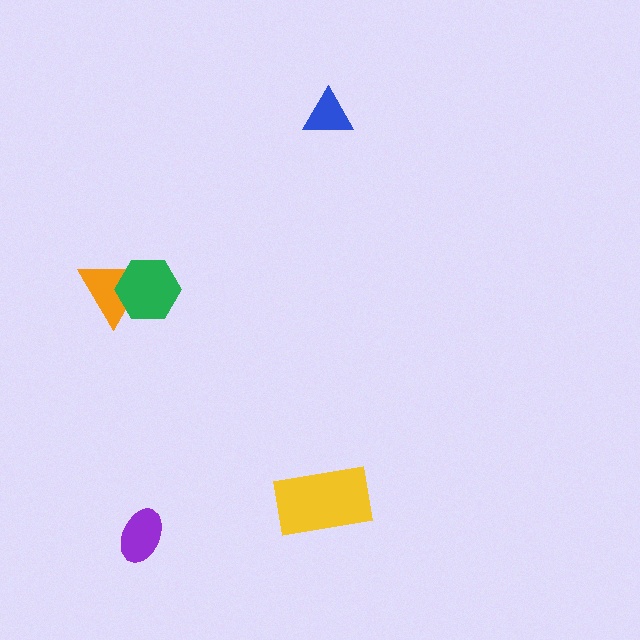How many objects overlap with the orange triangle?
1 object overlaps with the orange triangle.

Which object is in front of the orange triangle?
The green hexagon is in front of the orange triangle.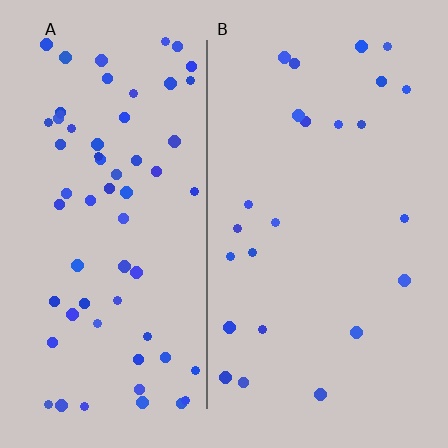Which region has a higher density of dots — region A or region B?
A (the left).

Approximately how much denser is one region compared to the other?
Approximately 2.7× — region A over region B.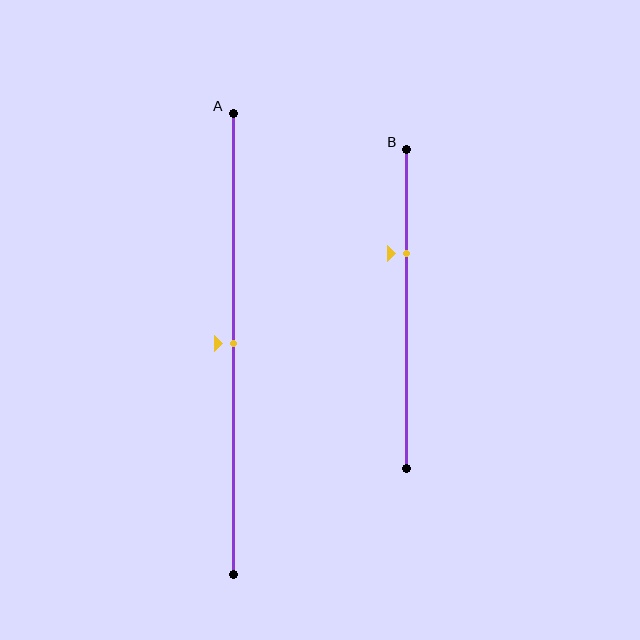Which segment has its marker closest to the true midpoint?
Segment A has its marker closest to the true midpoint.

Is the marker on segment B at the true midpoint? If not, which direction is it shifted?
No, the marker on segment B is shifted upward by about 17% of the segment length.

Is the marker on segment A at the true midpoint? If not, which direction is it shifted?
Yes, the marker on segment A is at the true midpoint.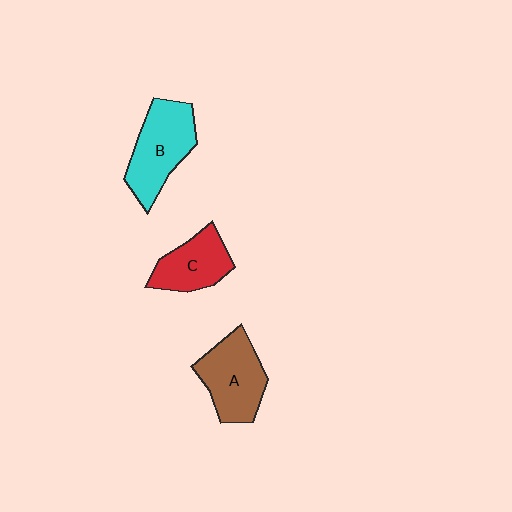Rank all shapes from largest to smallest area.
From largest to smallest: B (cyan), A (brown), C (red).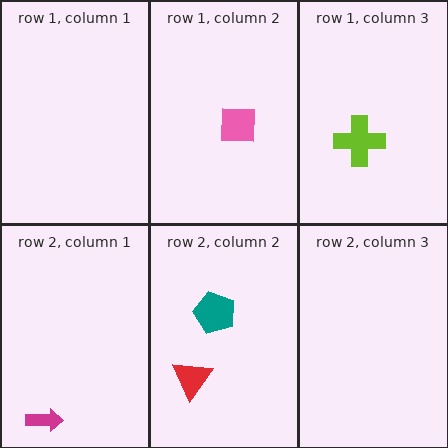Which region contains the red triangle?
The row 2, column 2 region.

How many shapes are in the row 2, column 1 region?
1.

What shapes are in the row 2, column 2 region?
The teal pentagon, the red triangle.